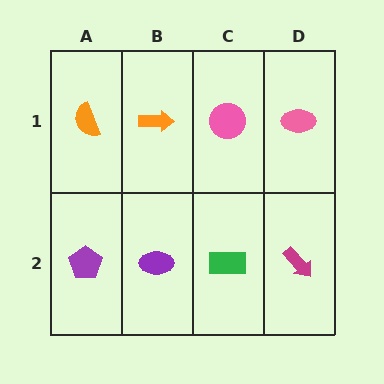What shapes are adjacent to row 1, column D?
A magenta arrow (row 2, column D), a pink circle (row 1, column C).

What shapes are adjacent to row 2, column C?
A pink circle (row 1, column C), a purple ellipse (row 2, column B), a magenta arrow (row 2, column D).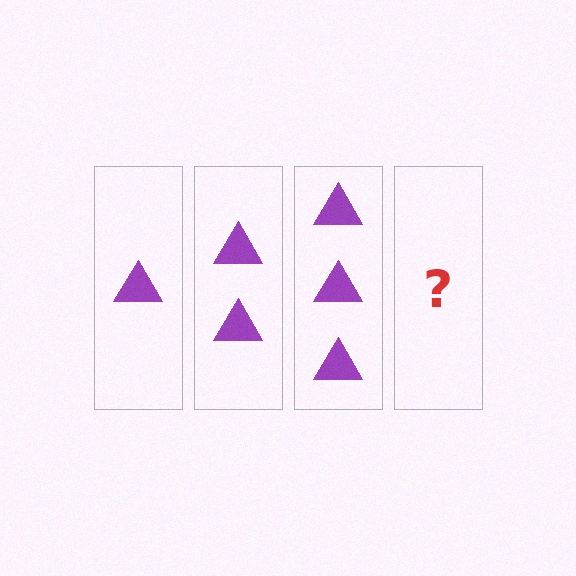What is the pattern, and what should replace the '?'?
The pattern is that each step adds one more triangle. The '?' should be 4 triangles.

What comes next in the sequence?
The next element should be 4 triangles.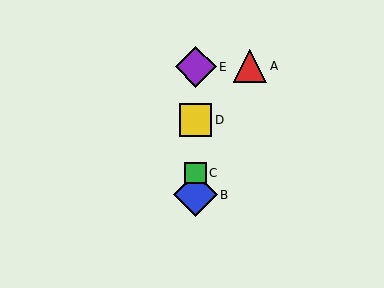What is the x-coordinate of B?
Object B is at x≈196.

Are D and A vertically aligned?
No, D is at x≈196 and A is at x≈250.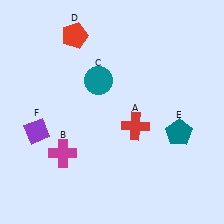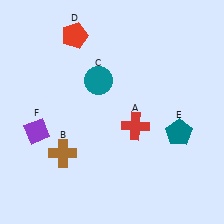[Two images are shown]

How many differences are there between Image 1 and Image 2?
There is 1 difference between the two images.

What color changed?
The cross (B) changed from magenta in Image 1 to brown in Image 2.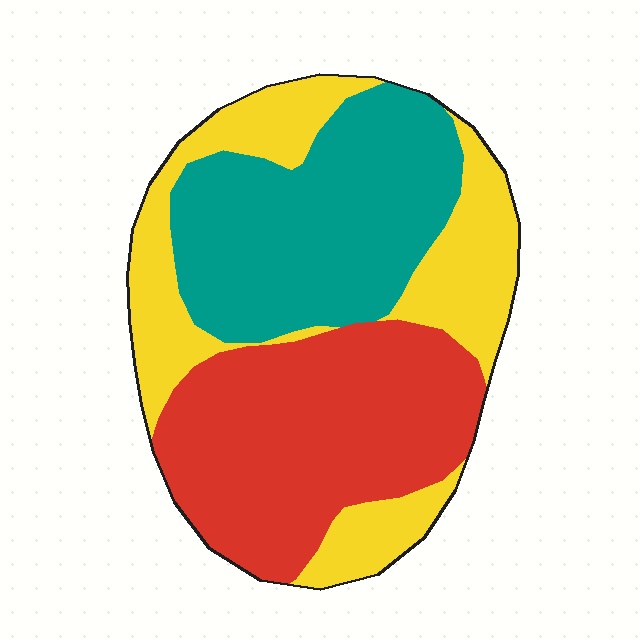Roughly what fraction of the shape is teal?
Teal covers around 35% of the shape.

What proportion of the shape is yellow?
Yellow takes up between a quarter and a half of the shape.